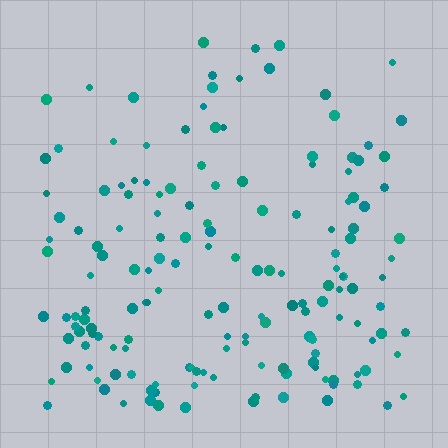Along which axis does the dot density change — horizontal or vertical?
Vertical.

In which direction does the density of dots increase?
From top to bottom, with the bottom side densest.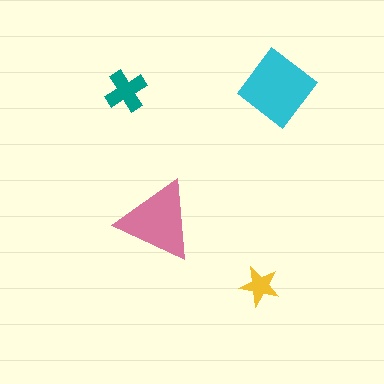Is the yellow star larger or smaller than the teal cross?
Smaller.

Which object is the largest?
The cyan diamond.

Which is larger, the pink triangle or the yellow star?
The pink triangle.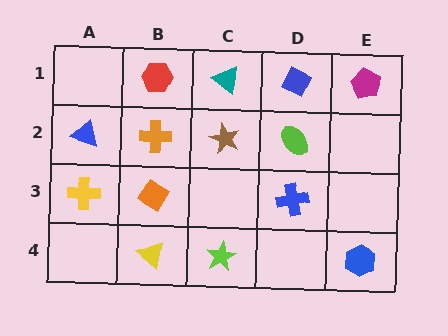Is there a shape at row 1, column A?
No, that cell is empty.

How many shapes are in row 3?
3 shapes.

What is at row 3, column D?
A blue cross.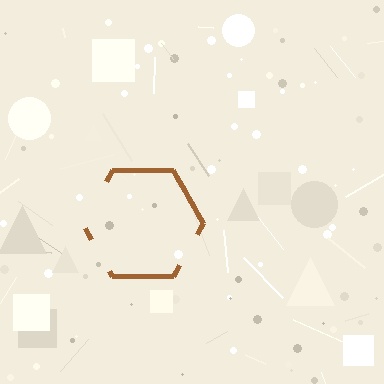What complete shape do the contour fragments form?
The contour fragments form a hexagon.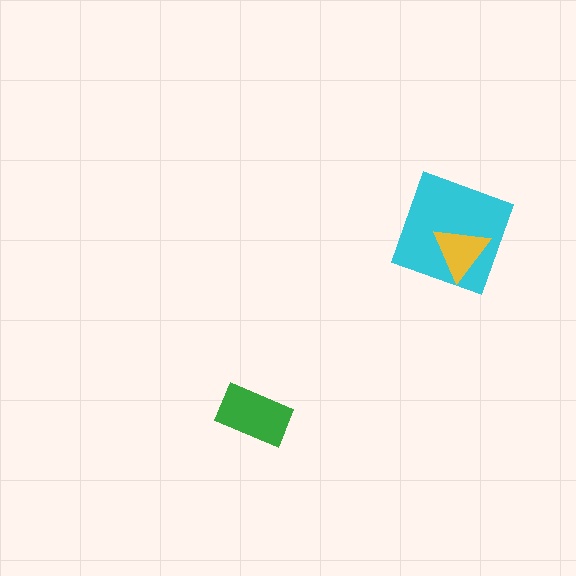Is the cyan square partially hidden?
Yes, it is partially covered by another shape.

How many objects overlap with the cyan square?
1 object overlaps with the cyan square.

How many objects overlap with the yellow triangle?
1 object overlaps with the yellow triangle.